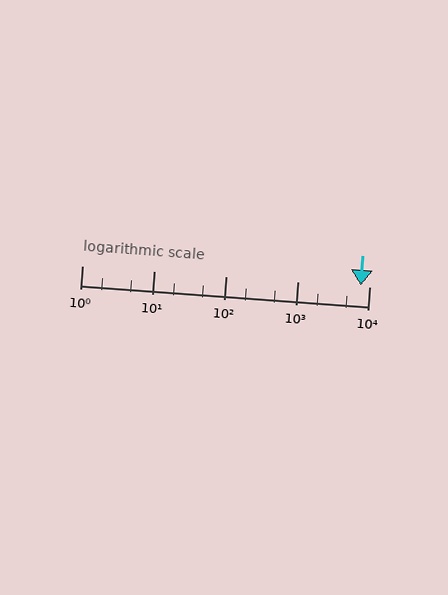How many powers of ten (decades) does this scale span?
The scale spans 4 decades, from 1 to 10000.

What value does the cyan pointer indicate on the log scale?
The pointer indicates approximately 7600.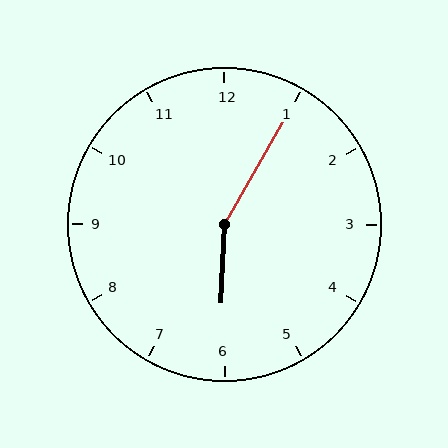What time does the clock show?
6:05.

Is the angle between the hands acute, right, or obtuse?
It is obtuse.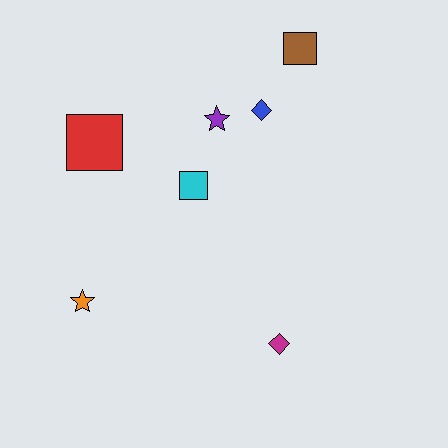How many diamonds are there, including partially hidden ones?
There are 2 diamonds.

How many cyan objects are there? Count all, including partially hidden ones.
There is 1 cyan object.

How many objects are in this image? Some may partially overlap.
There are 7 objects.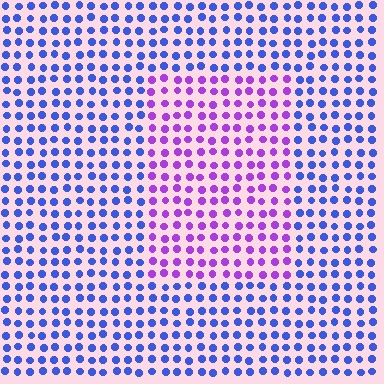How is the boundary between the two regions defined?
The boundary is defined purely by a slight shift in hue (about 52 degrees). Spacing, size, and orientation are identical on both sides.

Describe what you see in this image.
The image is filled with small blue elements in a uniform arrangement. A rectangle-shaped region is visible where the elements are tinted to a slightly different hue, forming a subtle color boundary.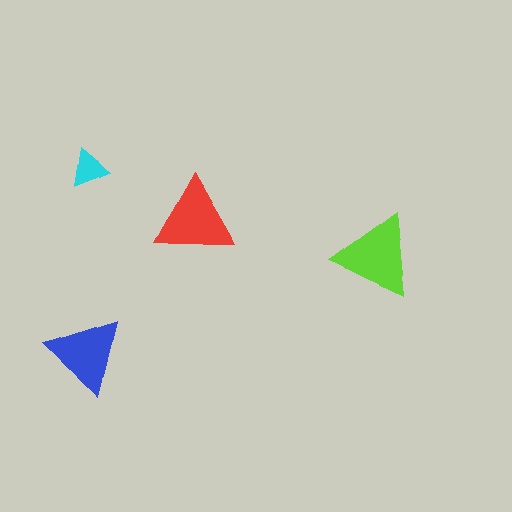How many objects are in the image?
There are 4 objects in the image.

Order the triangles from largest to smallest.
the lime one, the red one, the blue one, the cyan one.